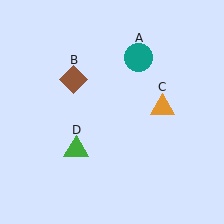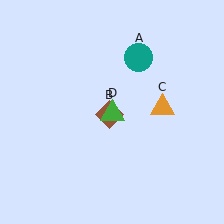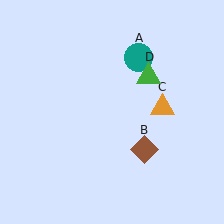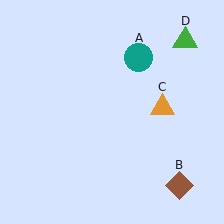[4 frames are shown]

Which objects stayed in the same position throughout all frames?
Teal circle (object A) and orange triangle (object C) remained stationary.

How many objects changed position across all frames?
2 objects changed position: brown diamond (object B), green triangle (object D).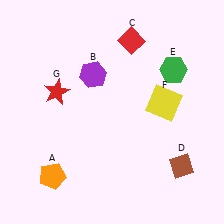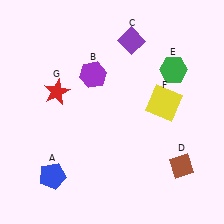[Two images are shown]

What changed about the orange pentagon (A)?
In Image 1, A is orange. In Image 2, it changed to blue.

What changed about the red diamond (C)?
In Image 1, C is red. In Image 2, it changed to purple.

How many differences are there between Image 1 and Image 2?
There are 2 differences between the two images.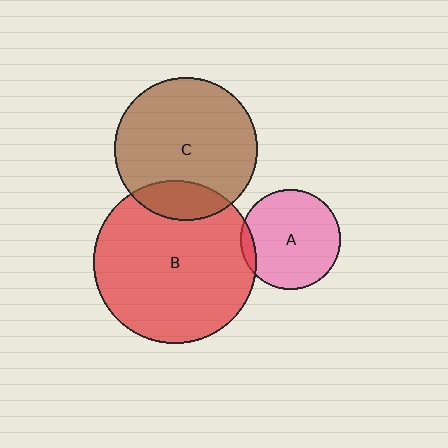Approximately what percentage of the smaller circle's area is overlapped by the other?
Approximately 15%.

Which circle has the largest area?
Circle B (red).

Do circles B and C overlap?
Yes.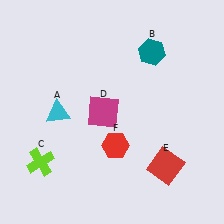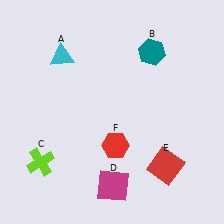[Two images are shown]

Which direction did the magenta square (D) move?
The magenta square (D) moved down.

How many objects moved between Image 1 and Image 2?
2 objects moved between the two images.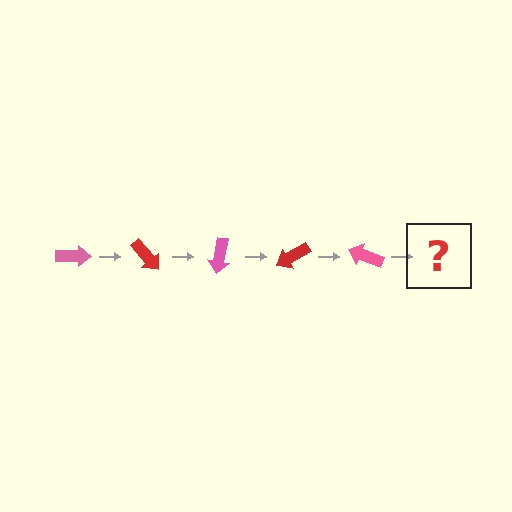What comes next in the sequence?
The next element should be a red arrow, rotated 250 degrees from the start.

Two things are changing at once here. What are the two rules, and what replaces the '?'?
The two rules are that it rotates 50 degrees each step and the color cycles through pink and red. The '?' should be a red arrow, rotated 250 degrees from the start.